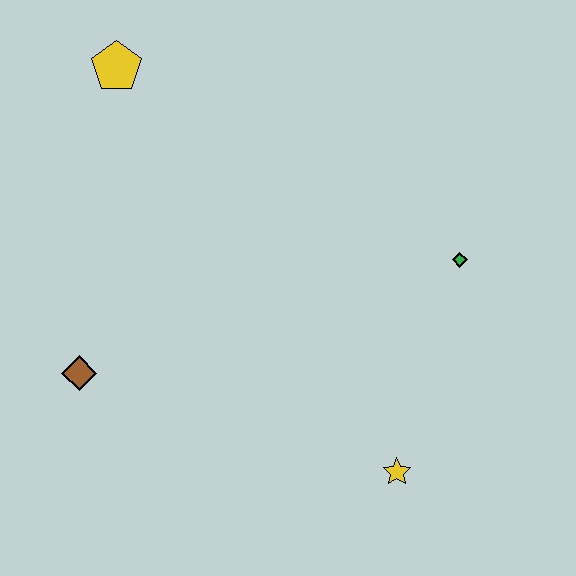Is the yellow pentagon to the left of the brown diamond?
No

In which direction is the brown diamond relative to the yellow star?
The brown diamond is to the left of the yellow star.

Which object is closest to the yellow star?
The green diamond is closest to the yellow star.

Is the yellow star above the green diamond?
No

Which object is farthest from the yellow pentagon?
The yellow star is farthest from the yellow pentagon.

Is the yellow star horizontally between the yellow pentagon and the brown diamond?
No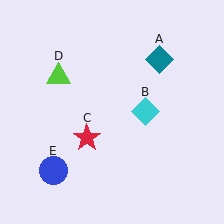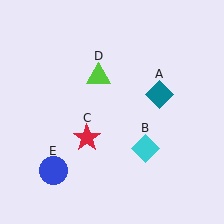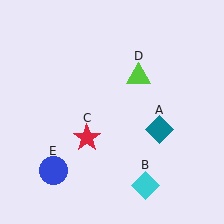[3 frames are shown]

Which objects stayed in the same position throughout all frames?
Red star (object C) and blue circle (object E) remained stationary.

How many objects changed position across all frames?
3 objects changed position: teal diamond (object A), cyan diamond (object B), lime triangle (object D).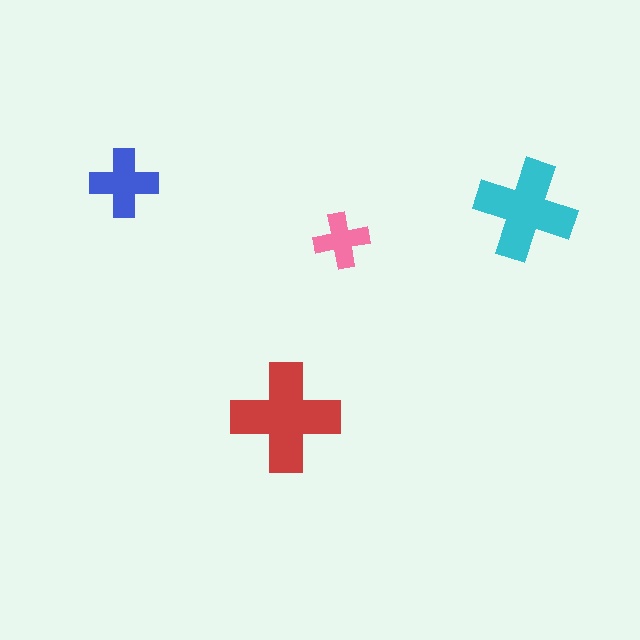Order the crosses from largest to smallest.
the red one, the cyan one, the blue one, the pink one.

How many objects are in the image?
There are 4 objects in the image.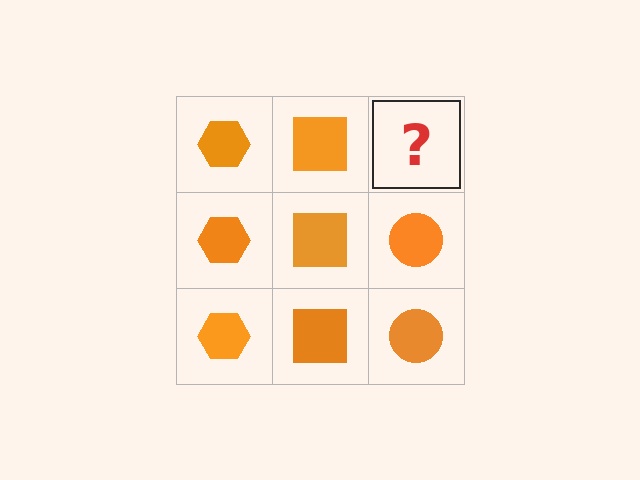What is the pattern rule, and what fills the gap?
The rule is that each column has a consistent shape. The gap should be filled with an orange circle.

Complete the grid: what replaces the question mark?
The question mark should be replaced with an orange circle.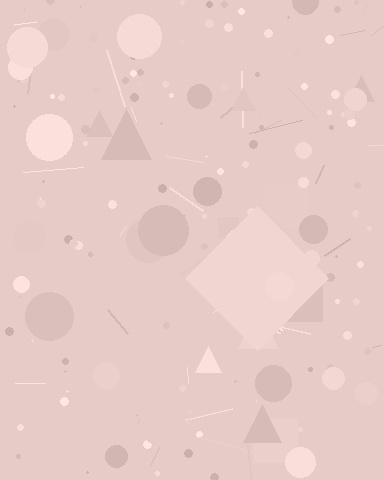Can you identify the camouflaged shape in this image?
The camouflaged shape is a diamond.